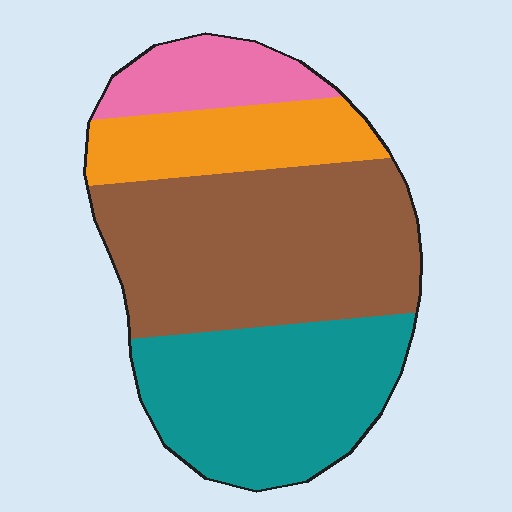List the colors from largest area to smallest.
From largest to smallest: brown, teal, orange, pink.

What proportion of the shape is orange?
Orange covers 16% of the shape.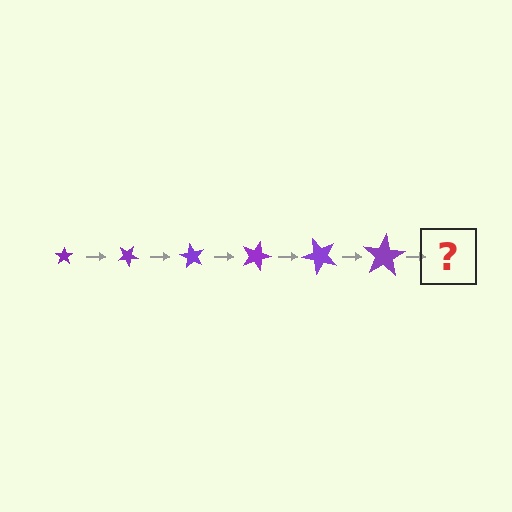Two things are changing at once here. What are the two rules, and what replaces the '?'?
The two rules are that the star grows larger each step and it rotates 30 degrees each step. The '?' should be a star, larger than the previous one and rotated 180 degrees from the start.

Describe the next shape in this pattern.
It should be a star, larger than the previous one and rotated 180 degrees from the start.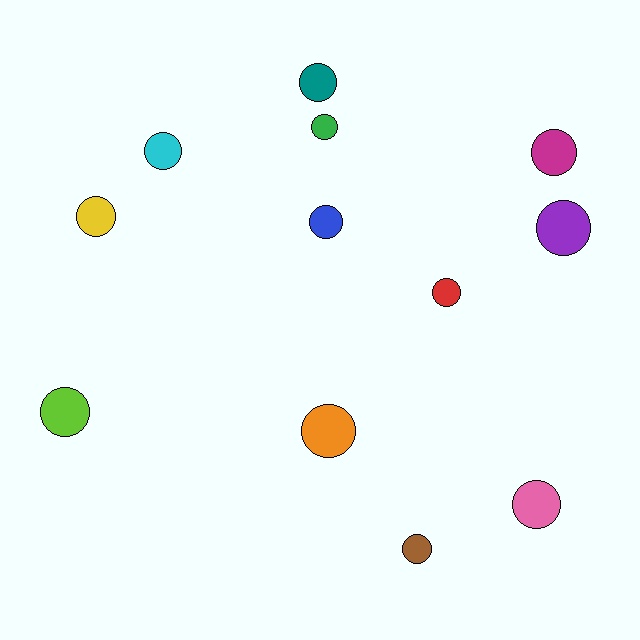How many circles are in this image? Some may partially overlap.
There are 12 circles.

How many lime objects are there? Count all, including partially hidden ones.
There is 1 lime object.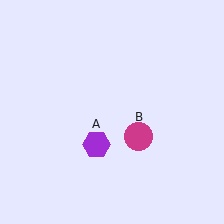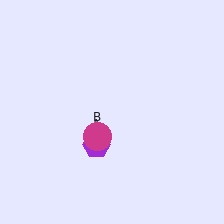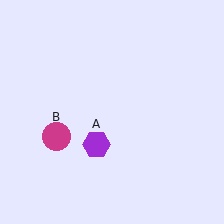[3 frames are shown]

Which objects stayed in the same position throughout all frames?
Purple hexagon (object A) remained stationary.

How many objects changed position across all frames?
1 object changed position: magenta circle (object B).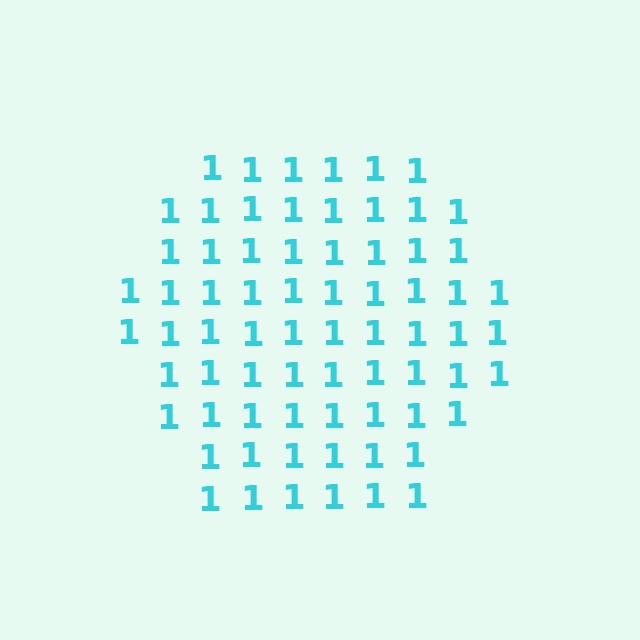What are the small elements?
The small elements are digit 1's.